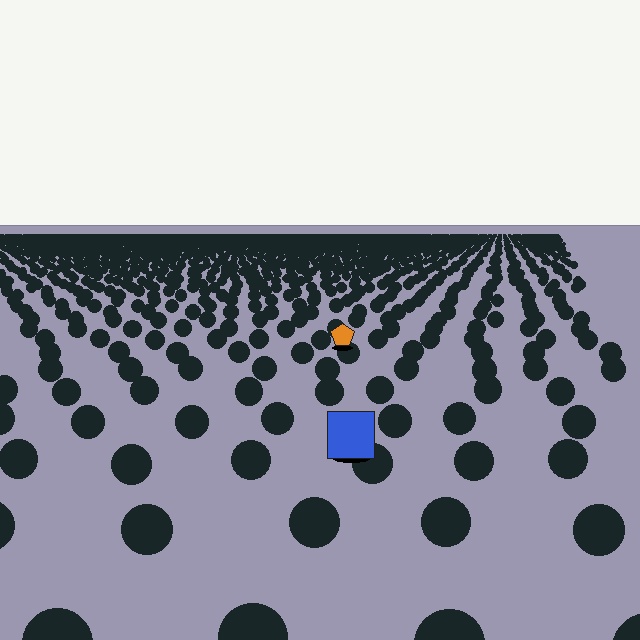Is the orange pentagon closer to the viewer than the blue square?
No. The blue square is closer — you can tell from the texture gradient: the ground texture is coarser near it.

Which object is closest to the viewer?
The blue square is closest. The texture marks near it are larger and more spread out.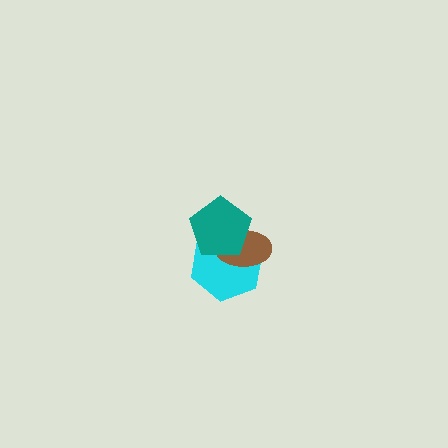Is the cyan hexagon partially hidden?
Yes, it is partially covered by another shape.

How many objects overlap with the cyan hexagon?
2 objects overlap with the cyan hexagon.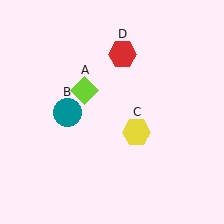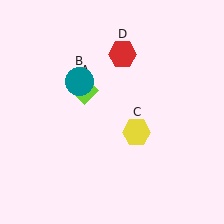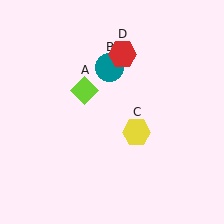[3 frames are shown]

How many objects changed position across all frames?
1 object changed position: teal circle (object B).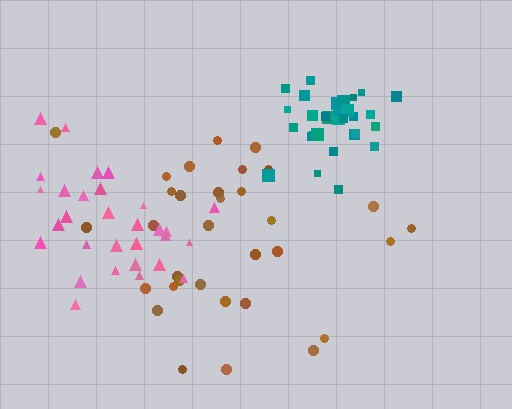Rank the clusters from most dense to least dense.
teal, pink, brown.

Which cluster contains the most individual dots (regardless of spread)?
Brown (33).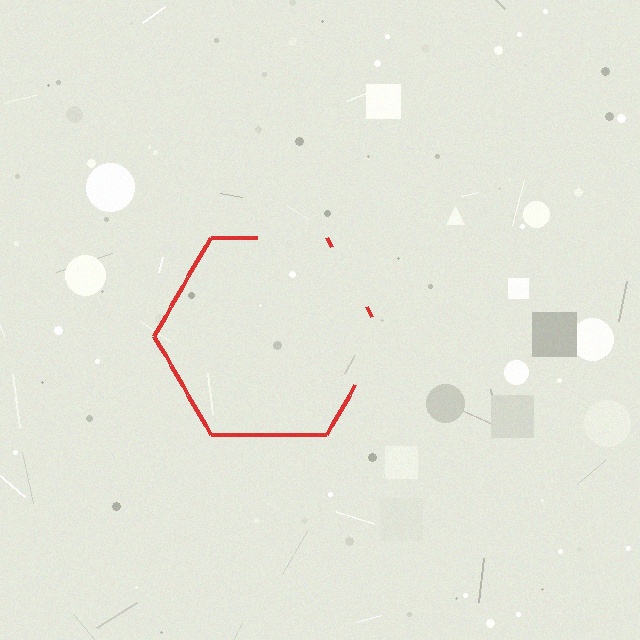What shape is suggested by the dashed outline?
The dashed outline suggests a hexagon.